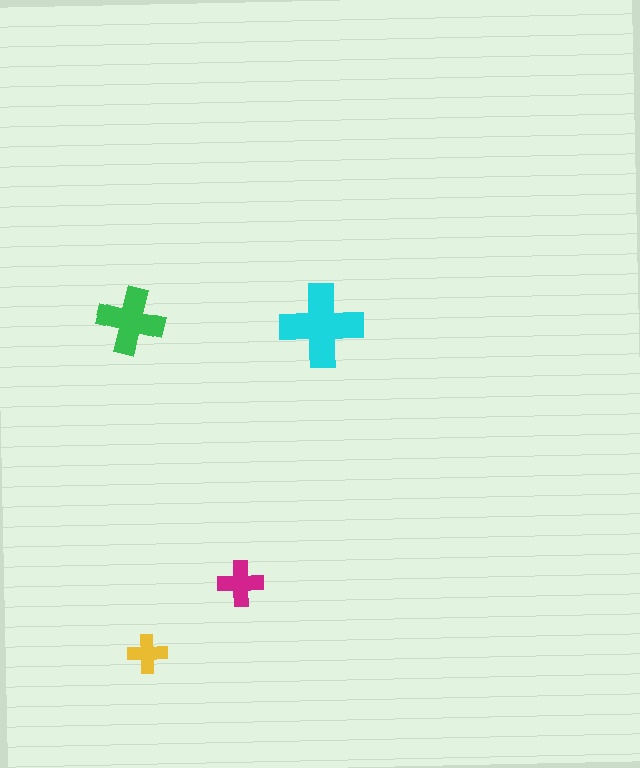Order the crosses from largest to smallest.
the cyan one, the green one, the magenta one, the yellow one.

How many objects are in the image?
There are 4 objects in the image.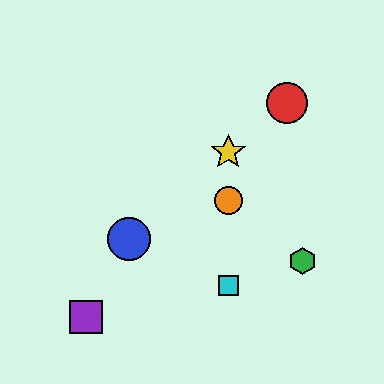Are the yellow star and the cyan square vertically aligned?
Yes, both are at x≈228.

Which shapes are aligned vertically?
The yellow star, the orange circle, the cyan square are aligned vertically.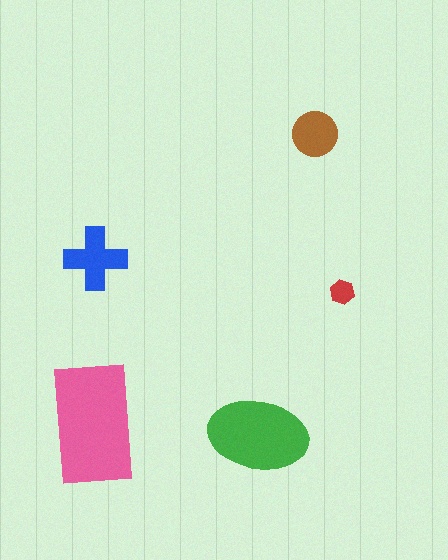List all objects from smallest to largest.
The red hexagon, the brown circle, the blue cross, the green ellipse, the pink rectangle.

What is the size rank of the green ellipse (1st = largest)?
2nd.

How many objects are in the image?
There are 5 objects in the image.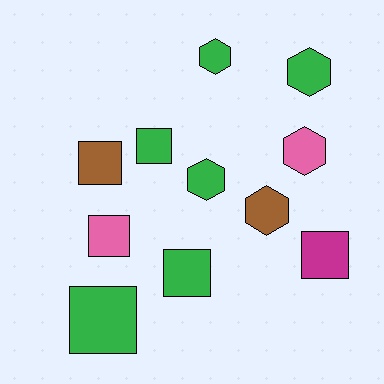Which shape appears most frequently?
Square, with 6 objects.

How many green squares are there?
There are 3 green squares.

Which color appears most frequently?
Green, with 6 objects.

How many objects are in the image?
There are 11 objects.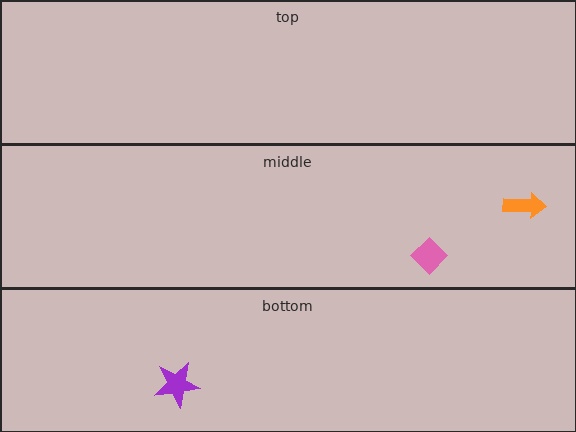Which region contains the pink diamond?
The middle region.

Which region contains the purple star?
The bottom region.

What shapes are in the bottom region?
The purple star.